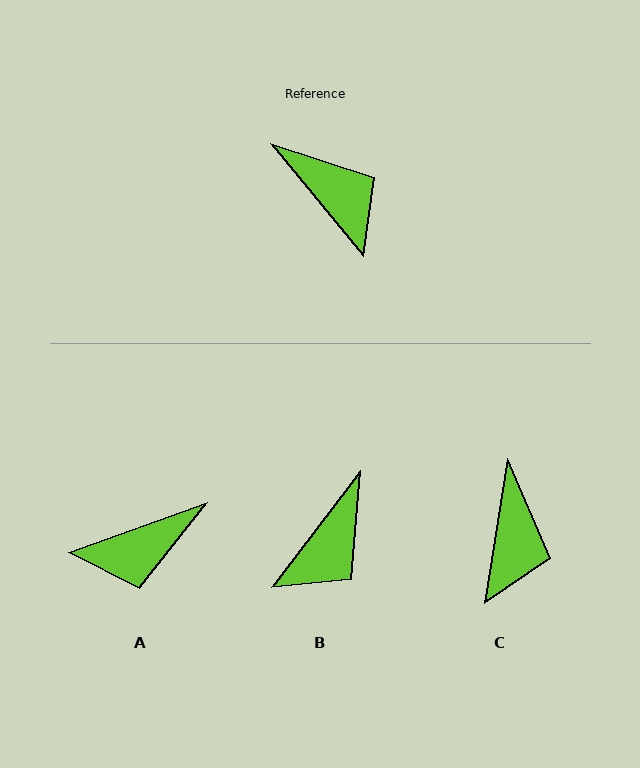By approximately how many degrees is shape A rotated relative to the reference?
Approximately 109 degrees clockwise.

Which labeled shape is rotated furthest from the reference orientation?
A, about 109 degrees away.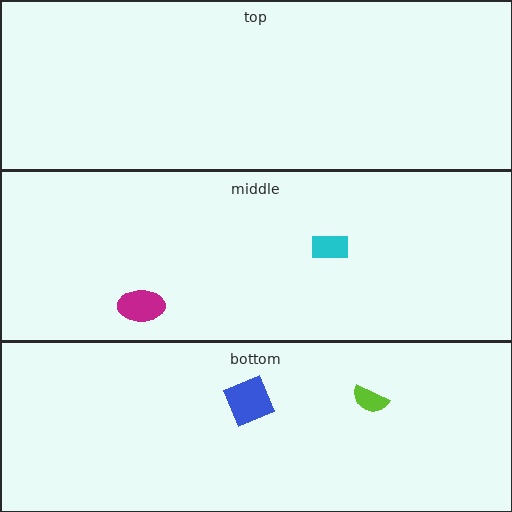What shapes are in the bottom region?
The blue square, the lime semicircle.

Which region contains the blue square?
The bottom region.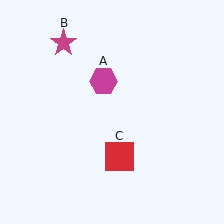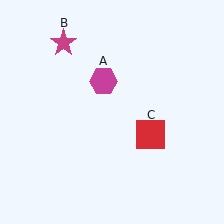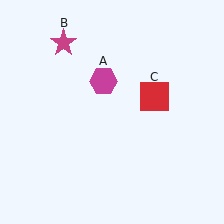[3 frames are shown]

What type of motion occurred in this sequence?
The red square (object C) rotated counterclockwise around the center of the scene.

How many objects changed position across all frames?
1 object changed position: red square (object C).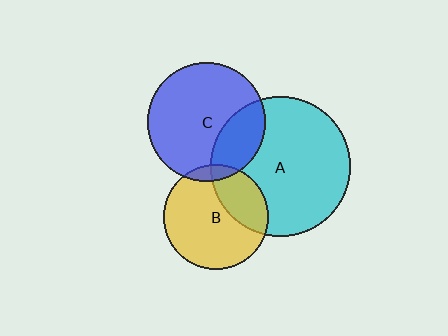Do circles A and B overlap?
Yes.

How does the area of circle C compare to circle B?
Approximately 1.3 times.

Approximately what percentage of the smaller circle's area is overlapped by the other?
Approximately 30%.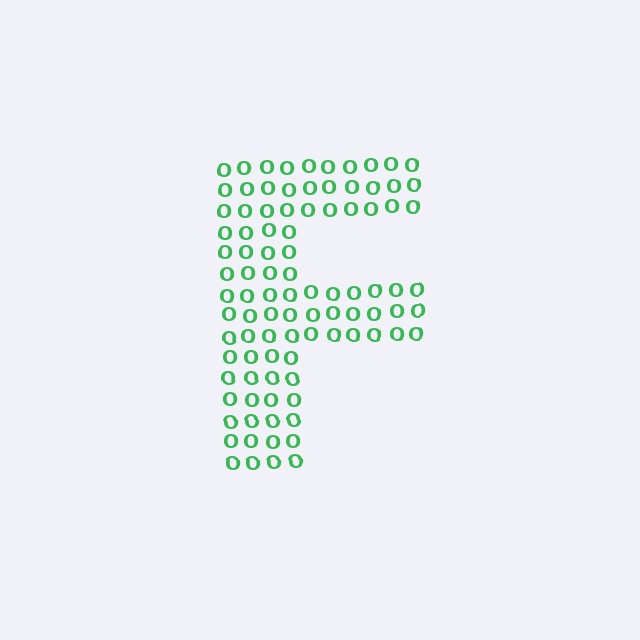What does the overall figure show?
The overall figure shows the letter F.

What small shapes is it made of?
It is made of small letter O's.